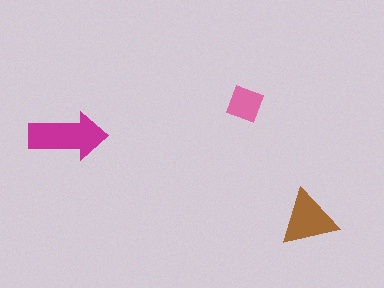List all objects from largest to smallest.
The magenta arrow, the brown triangle, the pink diamond.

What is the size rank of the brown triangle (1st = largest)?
2nd.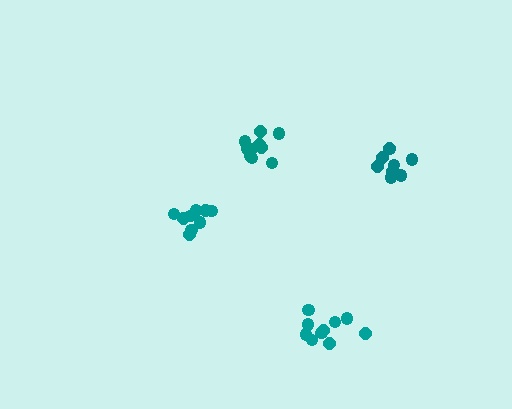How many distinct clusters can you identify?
There are 4 distinct clusters.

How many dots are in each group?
Group 1: 10 dots, Group 2: 9 dots, Group 3: 10 dots, Group 4: 10 dots (39 total).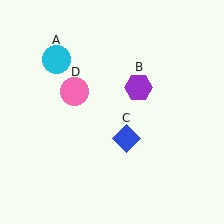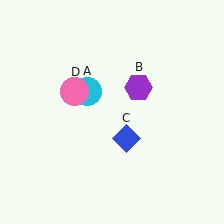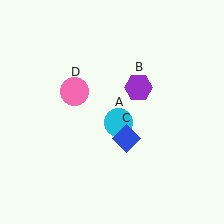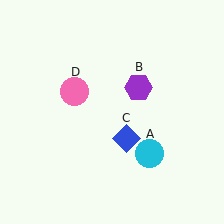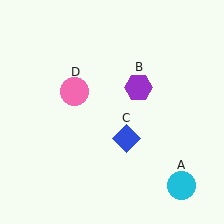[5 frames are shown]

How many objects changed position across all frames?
1 object changed position: cyan circle (object A).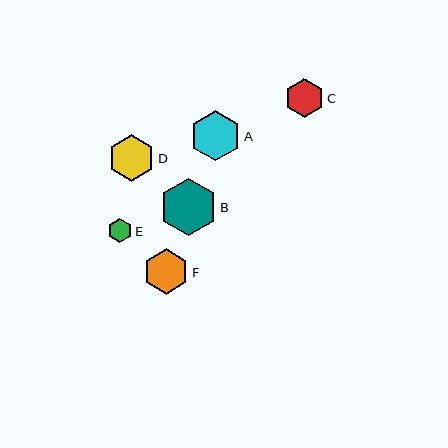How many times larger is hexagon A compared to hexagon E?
Hexagon A is approximately 2.0 times the size of hexagon E.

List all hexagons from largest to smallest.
From largest to smallest: B, A, D, F, C, E.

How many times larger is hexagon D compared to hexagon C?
Hexagon D is approximately 1.2 times the size of hexagon C.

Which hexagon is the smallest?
Hexagon E is the smallest with a size of approximately 25 pixels.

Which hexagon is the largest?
Hexagon B is the largest with a size of approximately 58 pixels.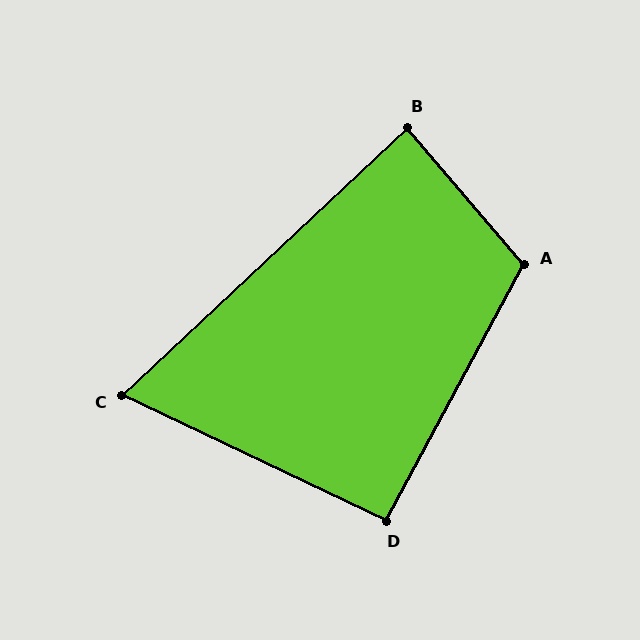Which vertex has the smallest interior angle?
C, at approximately 69 degrees.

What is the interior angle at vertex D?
Approximately 93 degrees (approximately right).